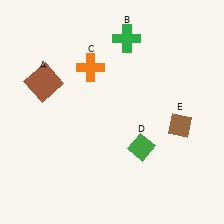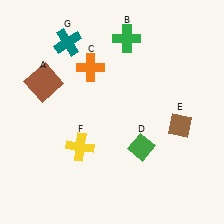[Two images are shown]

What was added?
A yellow cross (F), a teal cross (G) were added in Image 2.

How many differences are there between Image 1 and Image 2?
There are 2 differences between the two images.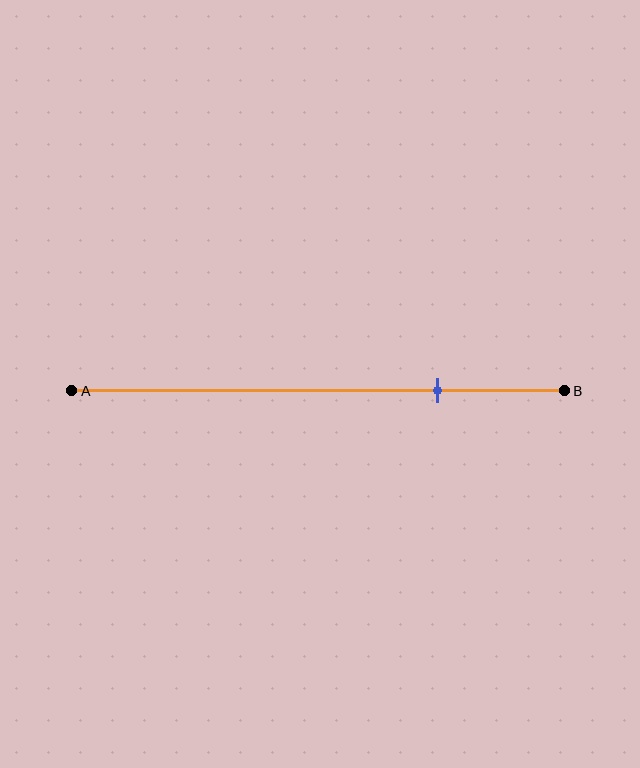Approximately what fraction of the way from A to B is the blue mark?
The blue mark is approximately 75% of the way from A to B.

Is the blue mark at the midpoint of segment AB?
No, the mark is at about 75% from A, not at the 50% midpoint.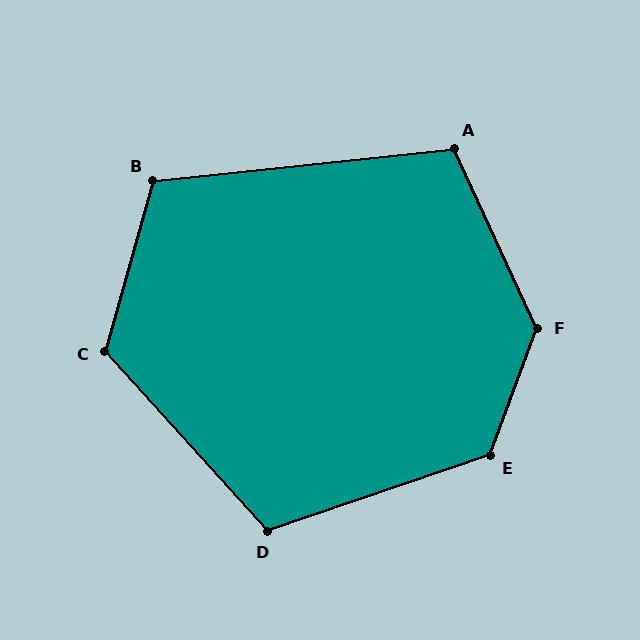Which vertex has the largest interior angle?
F, at approximately 135 degrees.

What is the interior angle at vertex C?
Approximately 122 degrees (obtuse).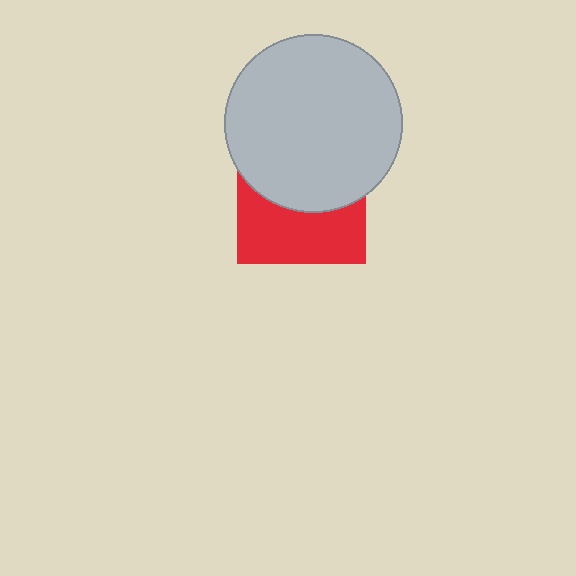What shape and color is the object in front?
The object in front is a light gray circle.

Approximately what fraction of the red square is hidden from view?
Roughly 53% of the red square is hidden behind the light gray circle.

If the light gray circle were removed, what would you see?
You would see the complete red square.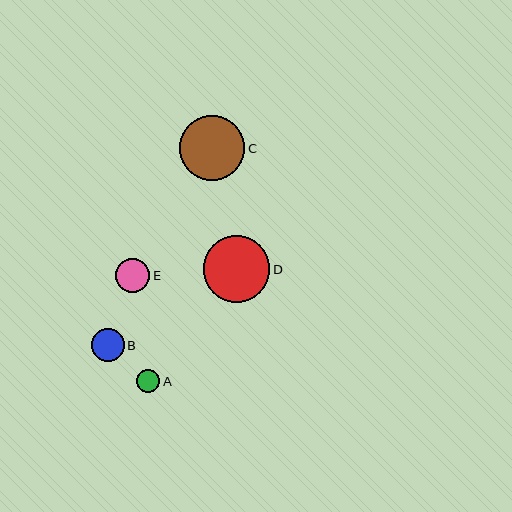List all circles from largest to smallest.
From largest to smallest: D, C, E, B, A.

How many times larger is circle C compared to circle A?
Circle C is approximately 2.9 times the size of circle A.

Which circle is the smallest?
Circle A is the smallest with a size of approximately 23 pixels.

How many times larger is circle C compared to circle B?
Circle C is approximately 2.0 times the size of circle B.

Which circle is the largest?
Circle D is the largest with a size of approximately 67 pixels.